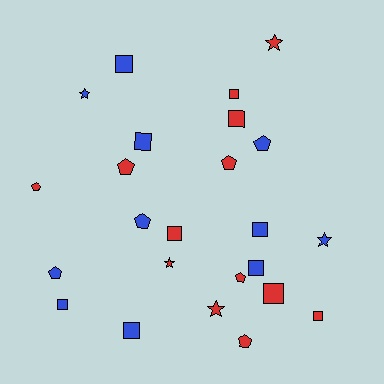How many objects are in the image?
There are 24 objects.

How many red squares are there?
There are 5 red squares.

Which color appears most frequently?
Red, with 13 objects.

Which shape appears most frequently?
Square, with 11 objects.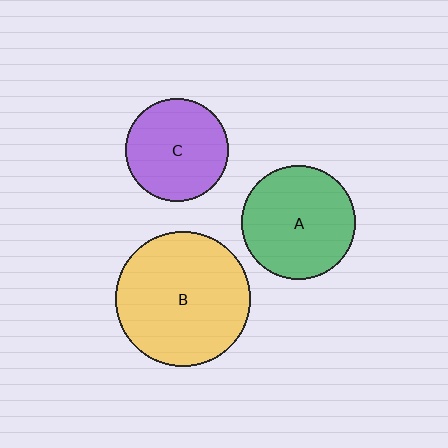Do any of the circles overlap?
No, none of the circles overlap.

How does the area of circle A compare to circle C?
Approximately 1.2 times.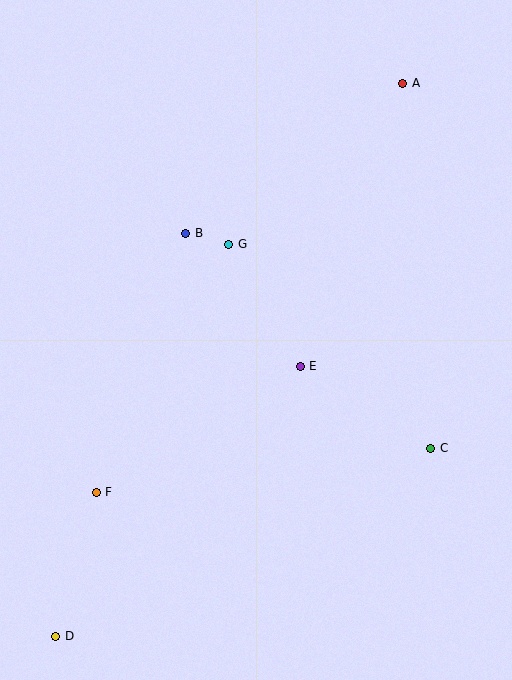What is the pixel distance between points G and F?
The distance between G and F is 281 pixels.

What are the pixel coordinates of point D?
Point D is at (56, 636).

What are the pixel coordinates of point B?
Point B is at (186, 233).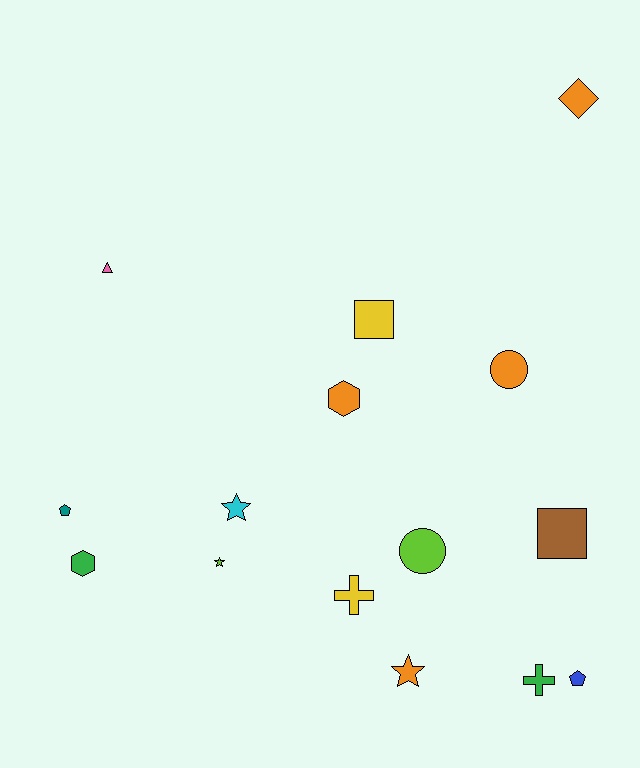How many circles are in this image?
There are 2 circles.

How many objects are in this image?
There are 15 objects.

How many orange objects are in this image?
There are 4 orange objects.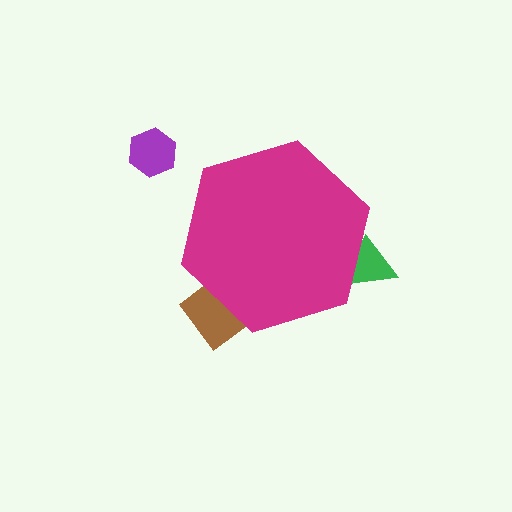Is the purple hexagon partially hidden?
No, the purple hexagon is fully visible.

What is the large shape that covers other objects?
A magenta hexagon.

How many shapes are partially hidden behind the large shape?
2 shapes are partially hidden.